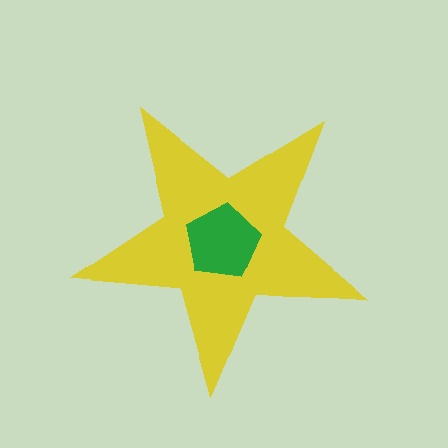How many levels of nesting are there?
2.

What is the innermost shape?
The green pentagon.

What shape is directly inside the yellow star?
The green pentagon.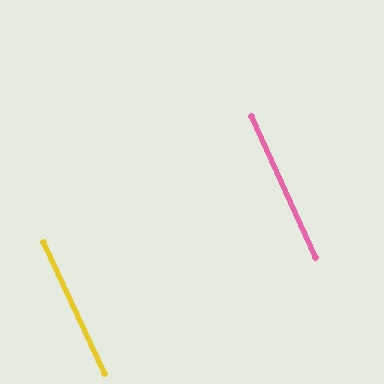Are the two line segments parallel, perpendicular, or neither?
Parallel — their directions differ by only 0.7°.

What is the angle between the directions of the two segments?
Approximately 1 degree.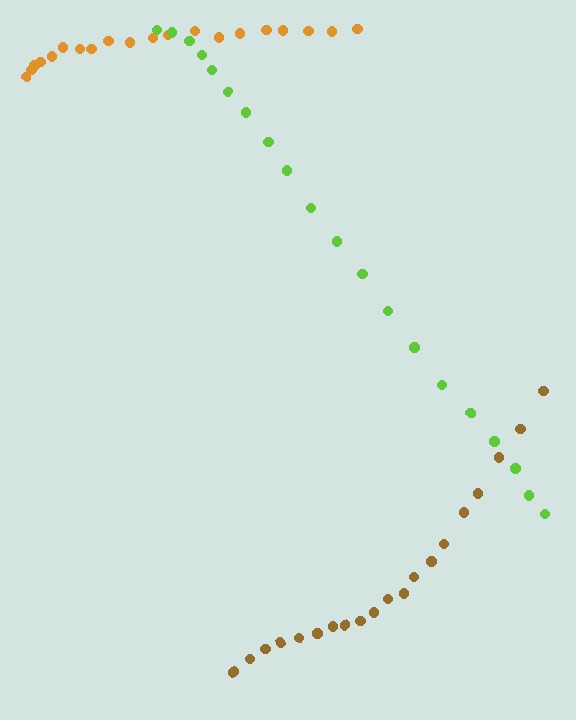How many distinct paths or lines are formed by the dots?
There are 3 distinct paths.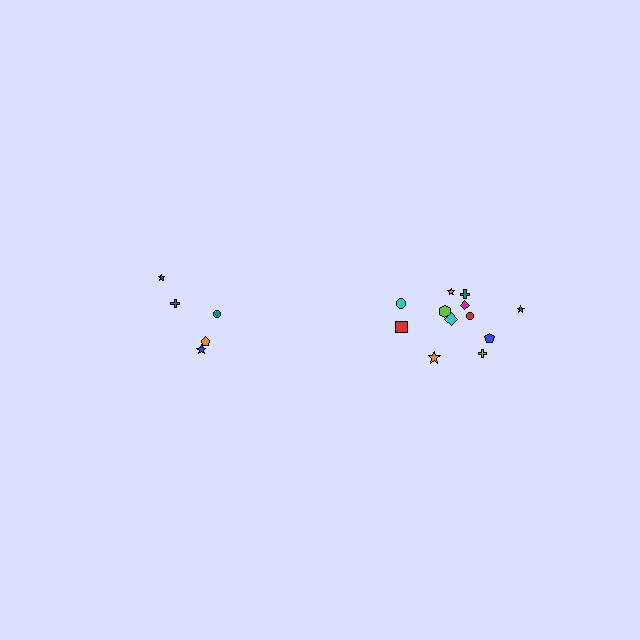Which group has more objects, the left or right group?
The right group.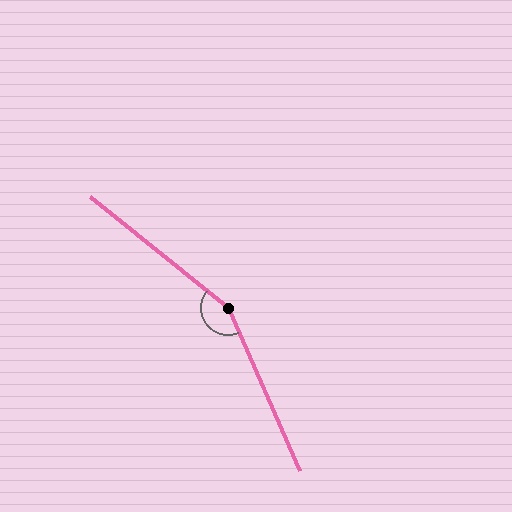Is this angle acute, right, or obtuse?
It is obtuse.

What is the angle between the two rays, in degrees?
Approximately 153 degrees.